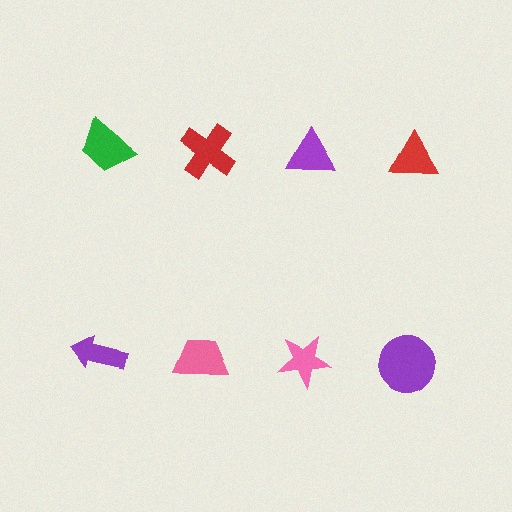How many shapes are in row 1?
4 shapes.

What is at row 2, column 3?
A pink star.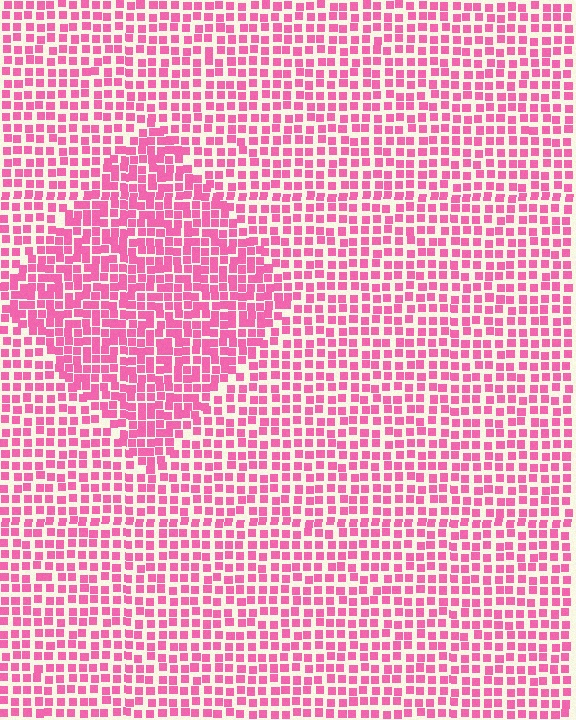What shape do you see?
I see a diamond.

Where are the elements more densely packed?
The elements are more densely packed inside the diamond boundary.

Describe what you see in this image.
The image contains small pink elements arranged at two different densities. A diamond-shaped region is visible where the elements are more densely packed than the surrounding area.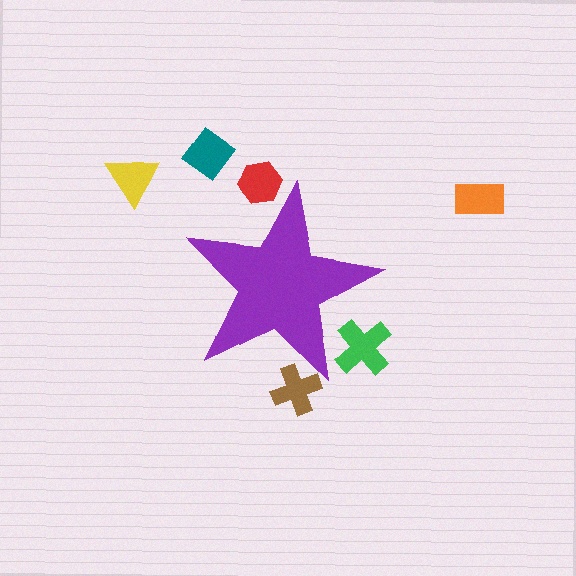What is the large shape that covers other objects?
A purple star.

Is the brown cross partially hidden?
Yes, the brown cross is partially hidden behind the purple star.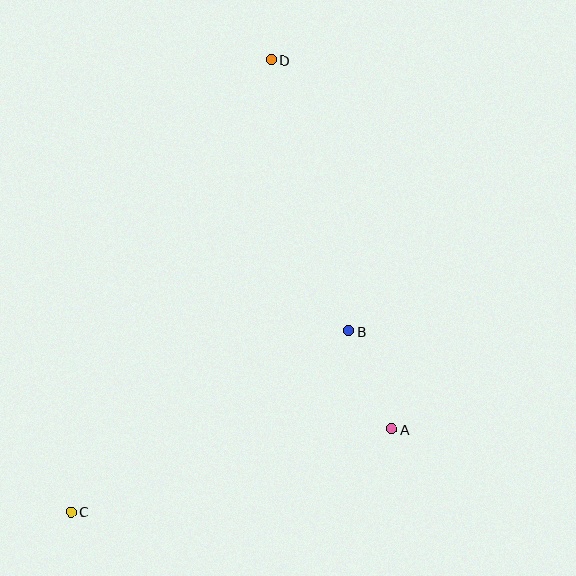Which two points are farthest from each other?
Points C and D are farthest from each other.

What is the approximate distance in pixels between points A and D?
The distance between A and D is approximately 388 pixels.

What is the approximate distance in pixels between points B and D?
The distance between B and D is approximately 282 pixels.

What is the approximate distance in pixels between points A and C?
The distance between A and C is approximately 332 pixels.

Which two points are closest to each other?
Points A and B are closest to each other.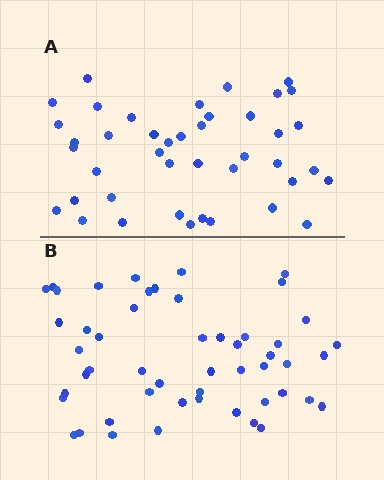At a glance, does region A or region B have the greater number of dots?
Region B (the bottom region) has more dots.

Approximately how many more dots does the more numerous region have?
Region B has roughly 8 or so more dots than region A.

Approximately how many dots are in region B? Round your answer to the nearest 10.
About 50 dots. (The exact count is 51, which rounds to 50.)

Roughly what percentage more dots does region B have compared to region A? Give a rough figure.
About 20% more.